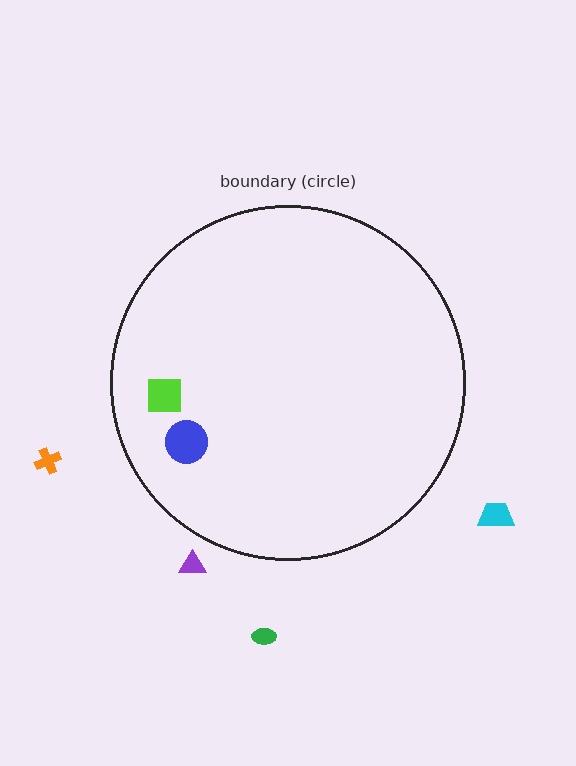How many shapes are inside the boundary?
2 inside, 4 outside.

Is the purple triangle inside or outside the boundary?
Outside.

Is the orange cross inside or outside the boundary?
Outside.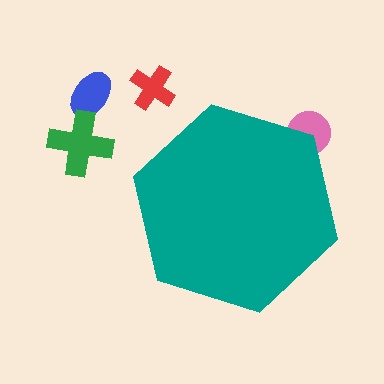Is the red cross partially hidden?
No, the red cross is fully visible.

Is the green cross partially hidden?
No, the green cross is fully visible.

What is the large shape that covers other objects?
A teal hexagon.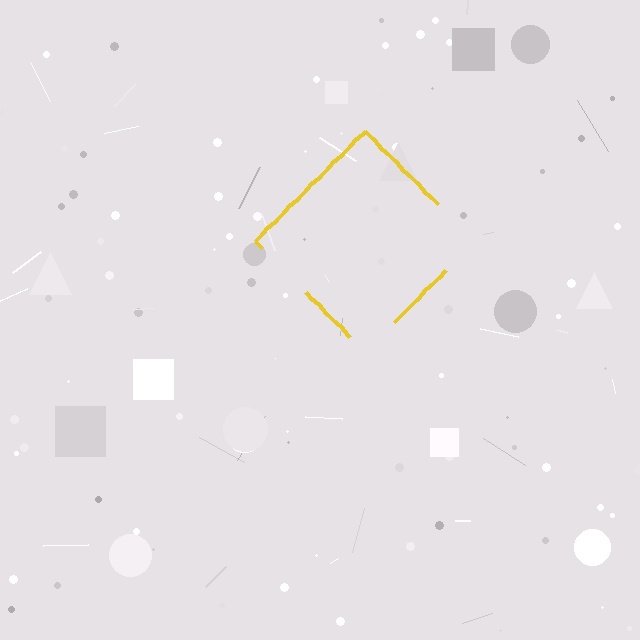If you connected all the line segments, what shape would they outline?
They would outline a diamond.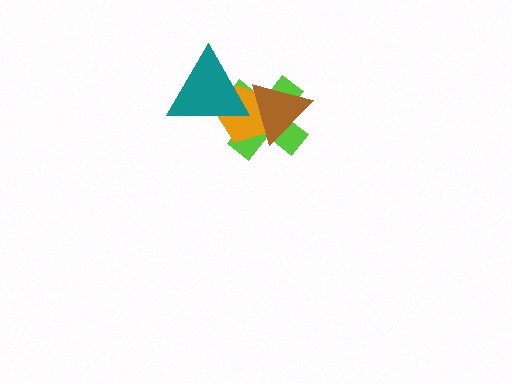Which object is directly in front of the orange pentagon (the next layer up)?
The teal triangle is directly in front of the orange pentagon.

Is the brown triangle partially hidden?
No, no other shape covers it.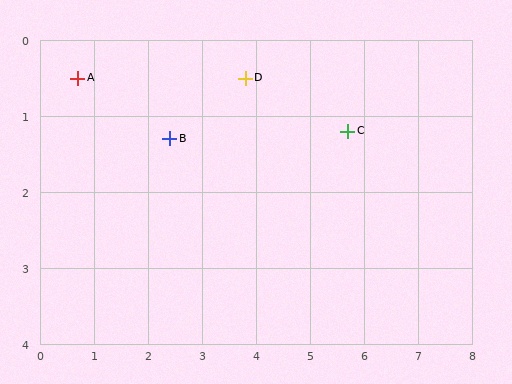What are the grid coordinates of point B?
Point B is at approximately (2.4, 1.3).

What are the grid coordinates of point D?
Point D is at approximately (3.8, 0.5).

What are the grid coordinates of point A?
Point A is at approximately (0.7, 0.5).